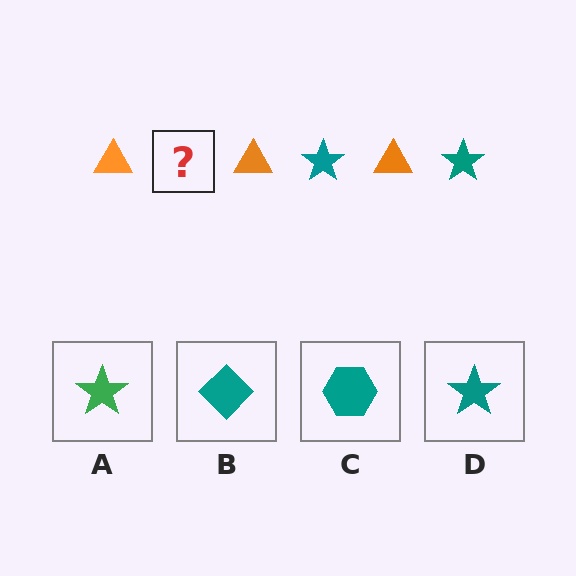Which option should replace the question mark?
Option D.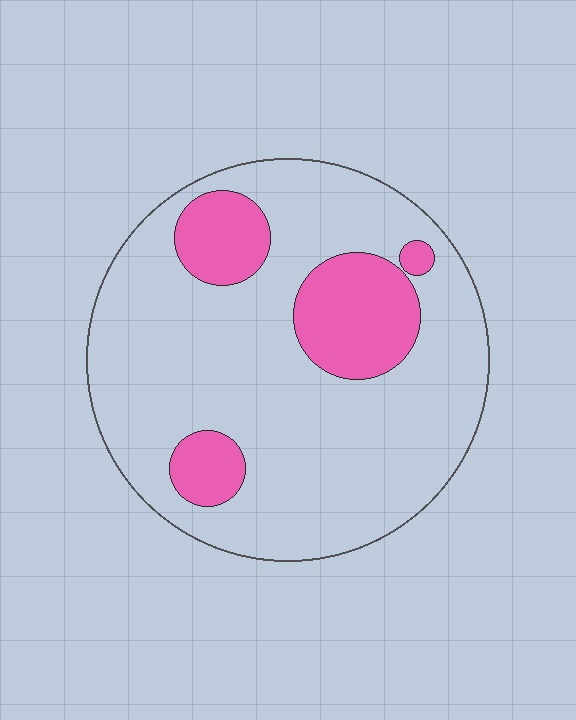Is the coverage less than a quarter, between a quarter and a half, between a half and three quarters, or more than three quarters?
Less than a quarter.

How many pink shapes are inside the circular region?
4.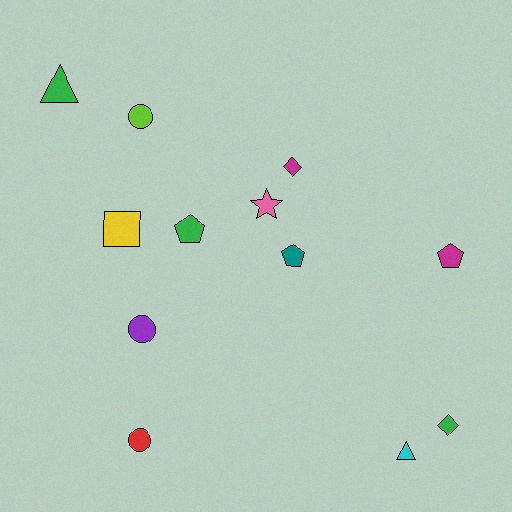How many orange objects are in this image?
There are no orange objects.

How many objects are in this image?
There are 12 objects.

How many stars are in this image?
There is 1 star.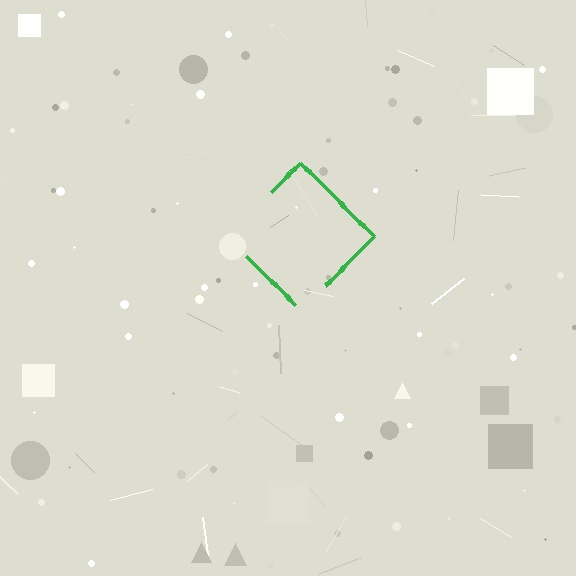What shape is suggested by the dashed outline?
The dashed outline suggests a diamond.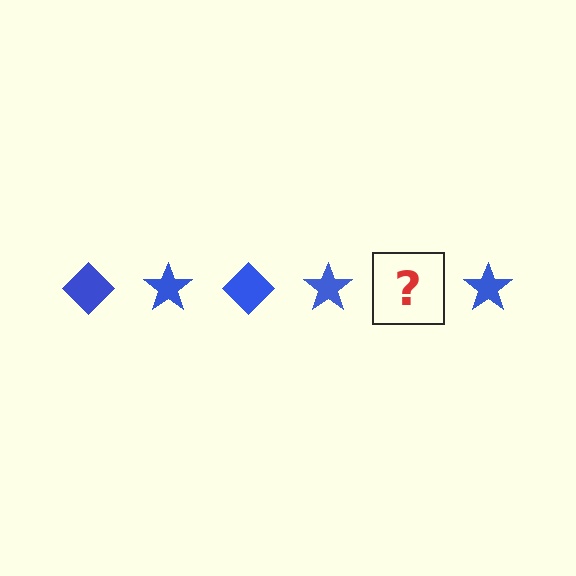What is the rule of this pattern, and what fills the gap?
The rule is that the pattern cycles through diamond, star shapes in blue. The gap should be filled with a blue diamond.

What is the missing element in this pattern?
The missing element is a blue diamond.